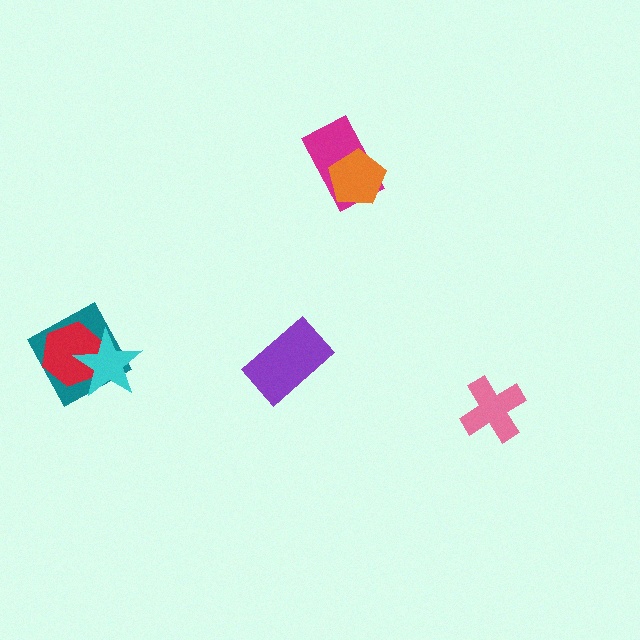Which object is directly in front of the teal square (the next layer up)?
The red hexagon is directly in front of the teal square.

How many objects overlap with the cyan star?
2 objects overlap with the cyan star.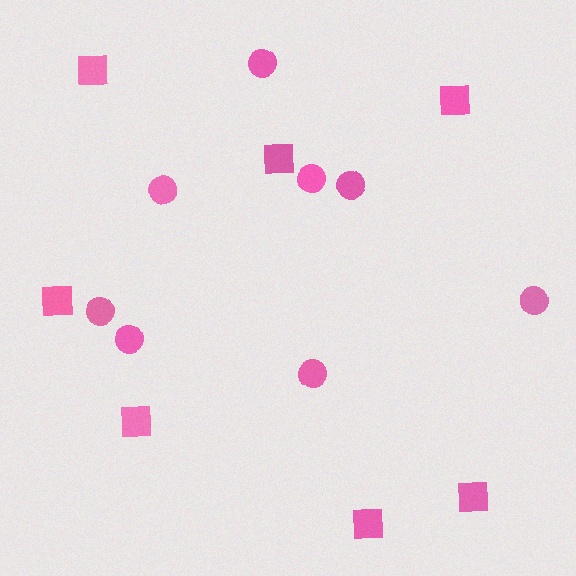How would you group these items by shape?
There are 2 groups: one group of circles (8) and one group of squares (7).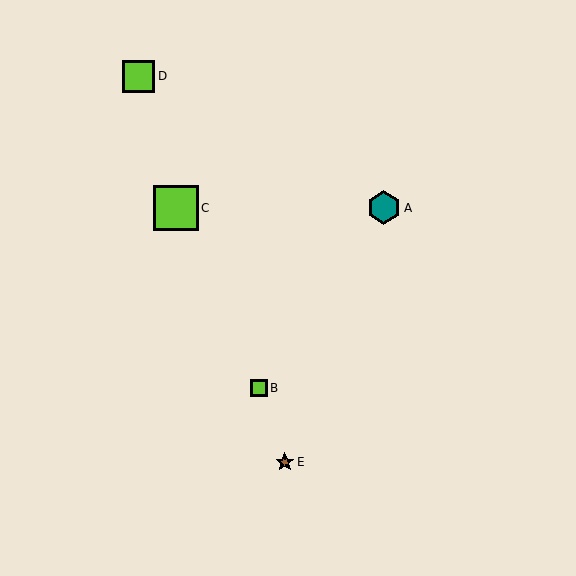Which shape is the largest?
The lime square (labeled C) is the largest.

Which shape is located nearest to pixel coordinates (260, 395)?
The lime square (labeled B) at (259, 388) is nearest to that location.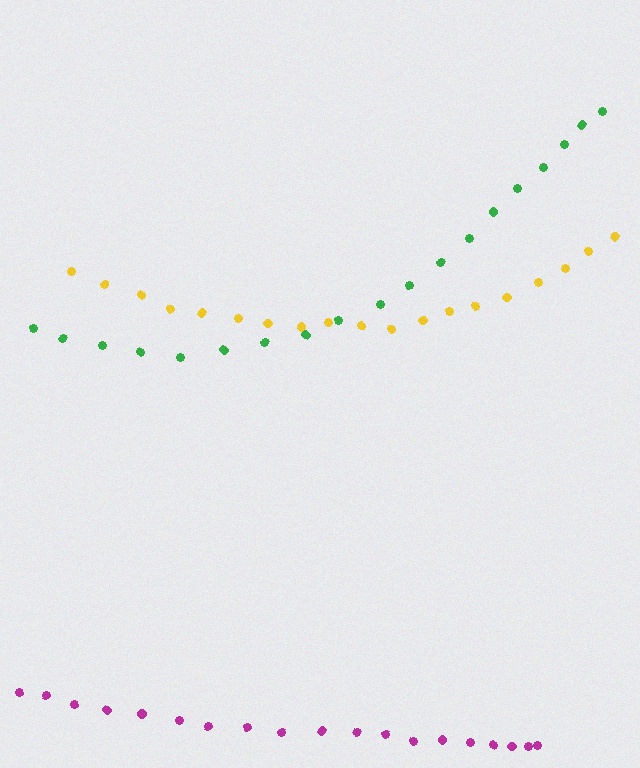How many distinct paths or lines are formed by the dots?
There are 3 distinct paths.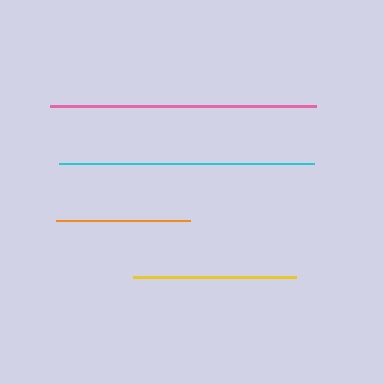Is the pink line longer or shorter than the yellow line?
The pink line is longer than the yellow line.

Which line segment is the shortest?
The orange line is the shortest at approximately 135 pixels.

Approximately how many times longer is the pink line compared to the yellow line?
The pink line is approximately 1.6 times the length of the yellow line.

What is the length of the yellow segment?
The yellow segment is approximately 162 pixels long.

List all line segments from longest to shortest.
From longest to shortest: pink, cyan, yellow, orange.